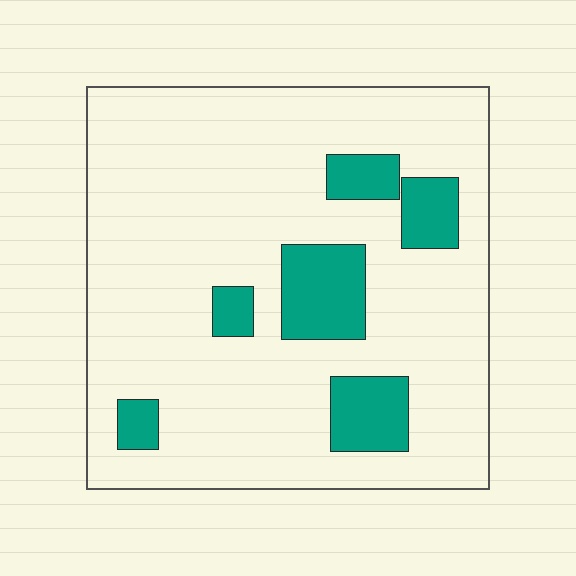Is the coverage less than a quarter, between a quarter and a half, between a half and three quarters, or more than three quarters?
Less than a quarter.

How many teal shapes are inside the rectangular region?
6.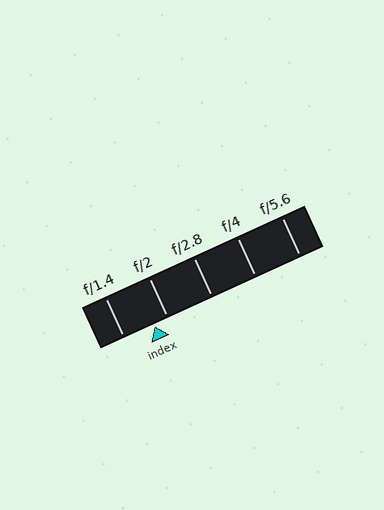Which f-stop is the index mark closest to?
The index mark is closest to f/2.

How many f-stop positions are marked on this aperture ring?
There are 5 f-stop positions marked.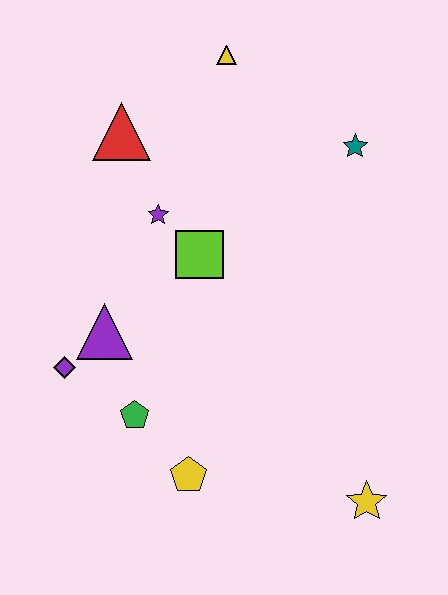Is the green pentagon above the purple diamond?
No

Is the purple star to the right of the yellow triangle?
No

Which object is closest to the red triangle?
The purple star is closest to the red triangle.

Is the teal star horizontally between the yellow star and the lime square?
Yes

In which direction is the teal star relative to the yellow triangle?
The teal star is to the right of the yellow triangle.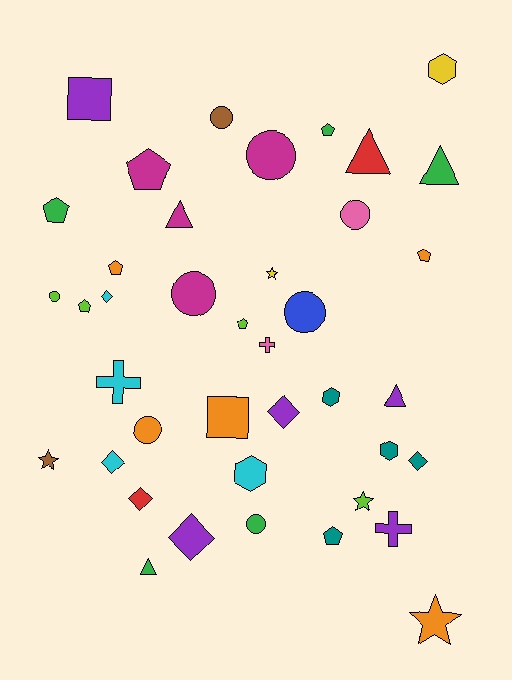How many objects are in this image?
There are 40 objects.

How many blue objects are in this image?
There is 1 blue object.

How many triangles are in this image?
There are 5 triangles.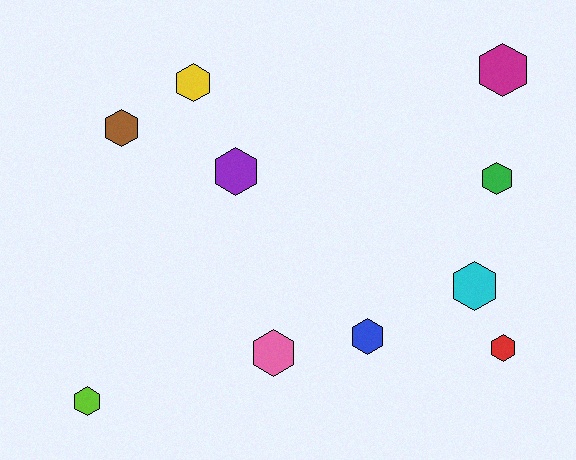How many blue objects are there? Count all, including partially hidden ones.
There is 1 blue object.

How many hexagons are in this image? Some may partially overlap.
There are 10 hexagons.